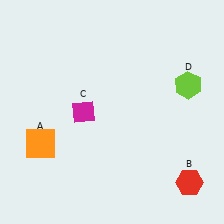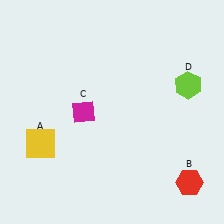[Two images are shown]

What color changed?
The square (A) changed from orange in Image 1 to yellow in Image 2.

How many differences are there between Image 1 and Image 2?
There is 1 difference between the two images.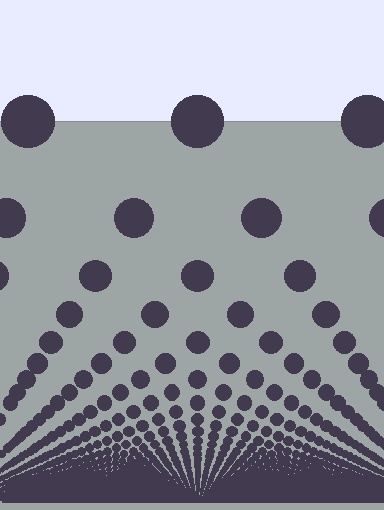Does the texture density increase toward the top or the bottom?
Density increases toward the bottom.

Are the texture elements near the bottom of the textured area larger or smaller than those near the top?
Smaller. The gradient is inverted — elements near the bottom are smaller and denser.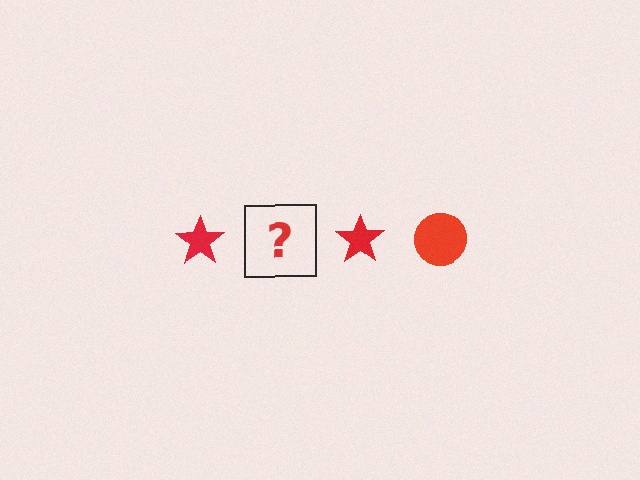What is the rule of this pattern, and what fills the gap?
The rule is that the pattern cycles through star, circle shapes in red. The gap should be filled with a red circle.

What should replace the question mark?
The question mark should be replaced with a red circle.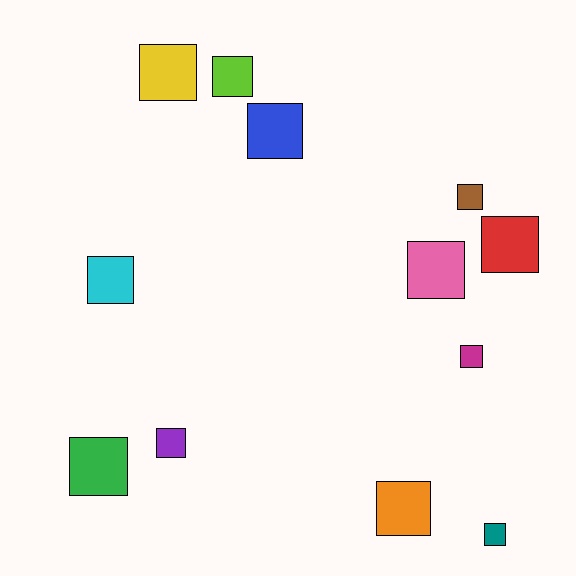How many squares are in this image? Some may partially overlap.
There are 12 squares.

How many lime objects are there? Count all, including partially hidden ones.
There is 1 lime object.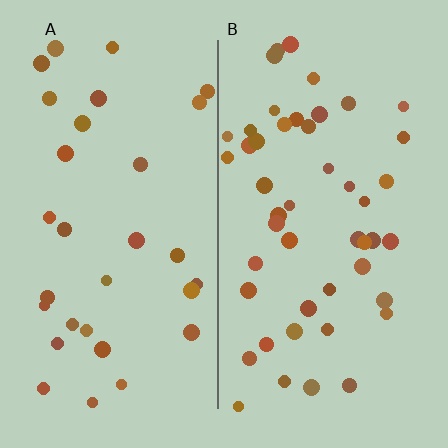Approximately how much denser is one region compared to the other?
Approximately 1.5× — region B over region A.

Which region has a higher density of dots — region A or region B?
B (the right).